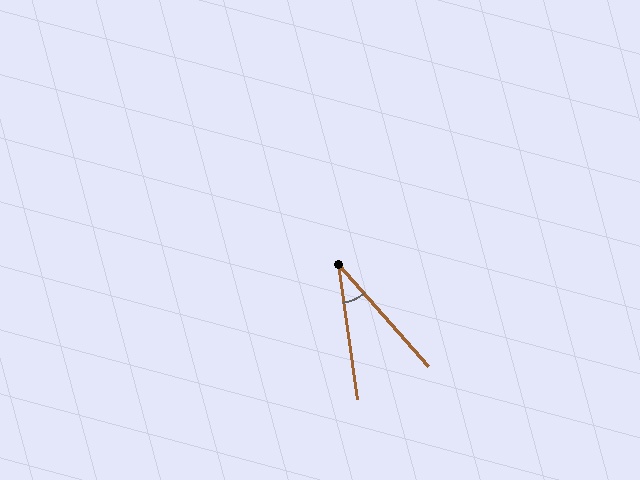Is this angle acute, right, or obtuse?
It is acute.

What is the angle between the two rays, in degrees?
Approximately 34 degrees.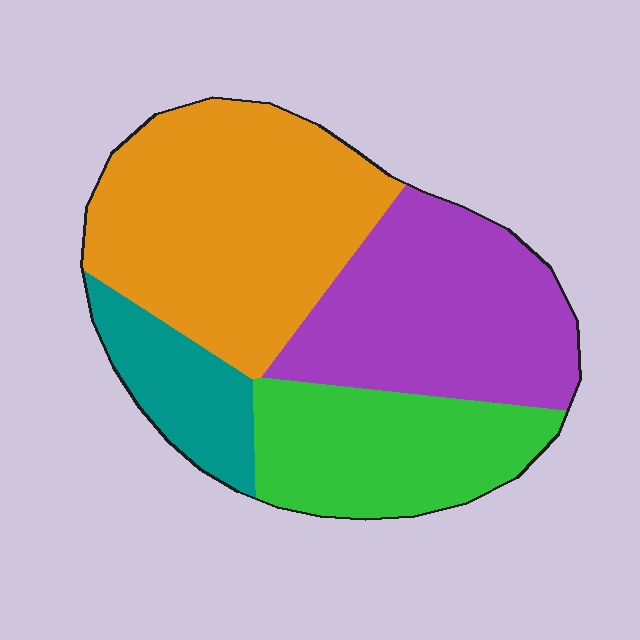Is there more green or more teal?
Green.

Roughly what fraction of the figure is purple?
Purple covers 29% of the figure.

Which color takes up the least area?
Teal, at roughly 10%.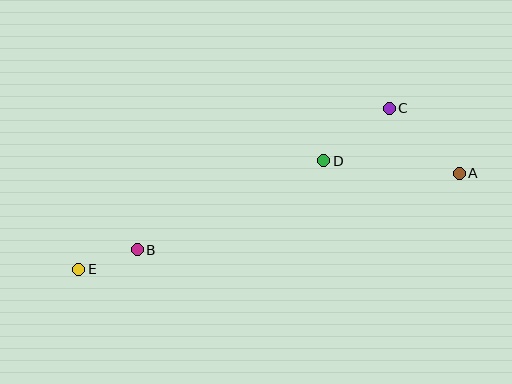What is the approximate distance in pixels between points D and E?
The distance between D and E is approximately 268 pixels.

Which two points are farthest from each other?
Points A and E are farthest from each other.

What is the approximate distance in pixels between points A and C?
The distance between A and C is approximately 96 pixels.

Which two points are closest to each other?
Points B and E are closest to each other.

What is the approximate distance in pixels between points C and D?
The distance between C and D is approximately 84 pixels.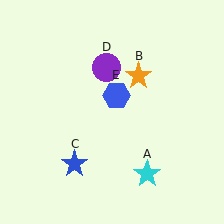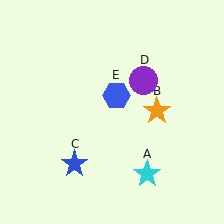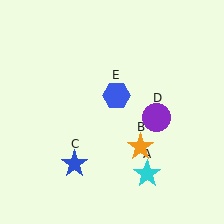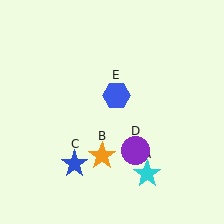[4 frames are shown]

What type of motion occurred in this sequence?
The orange star (object B), purple circle (object D) rotated clockwise around the center of the scene.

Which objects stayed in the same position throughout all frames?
Cyan star (object A) and blue star (object C) and blue hexagon (object E) remained stationary.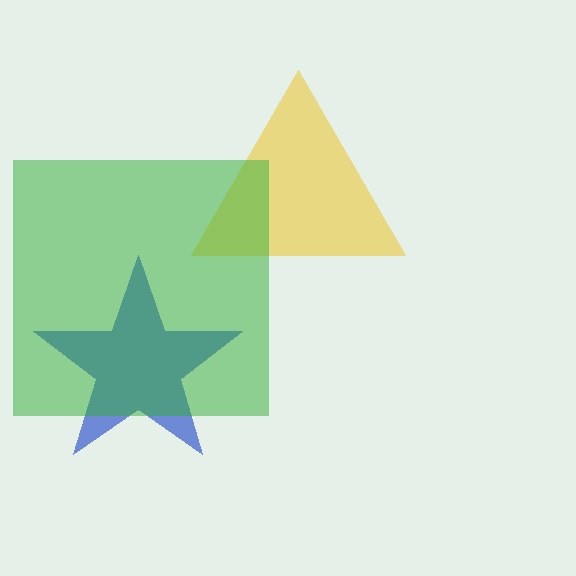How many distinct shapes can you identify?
There are 3 distinct shapes: a yellow triangle, a blue star, a green square.